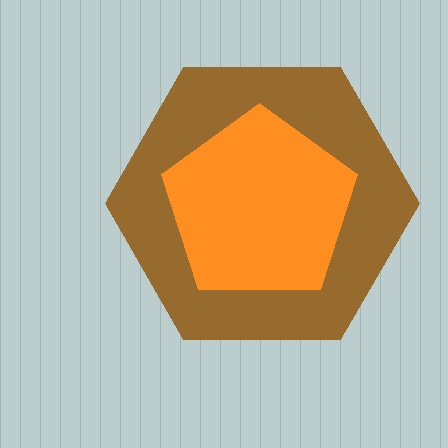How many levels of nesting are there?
2.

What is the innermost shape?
The orange pentagon.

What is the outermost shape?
The brown hexagon.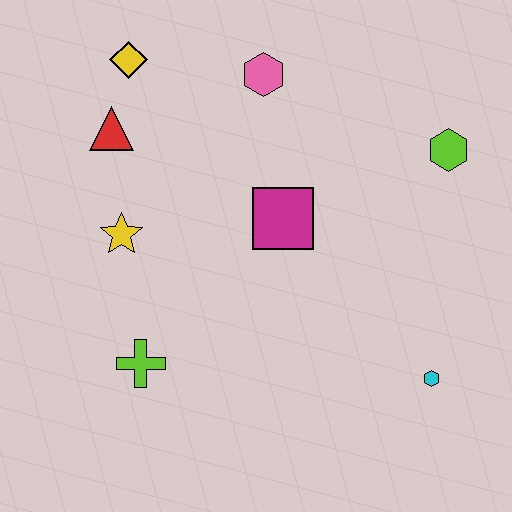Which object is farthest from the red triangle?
The cyan hexagon is farthest from the red triangle.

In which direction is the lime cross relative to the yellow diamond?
The lime cross is below the yellow diamond.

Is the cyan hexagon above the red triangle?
No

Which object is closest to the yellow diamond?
The red triangle is closest to the yellow diamond.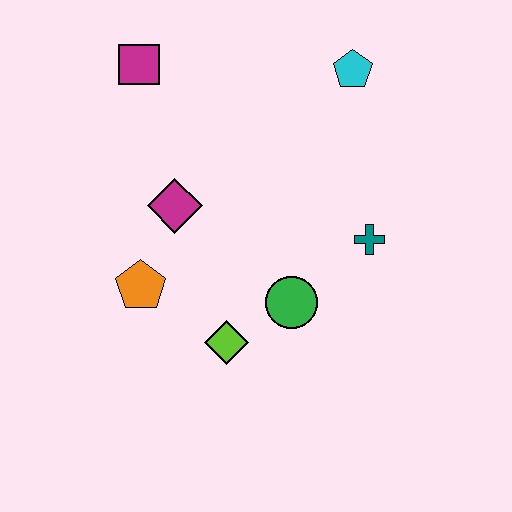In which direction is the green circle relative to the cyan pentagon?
The green circle is below the cyan pentagon.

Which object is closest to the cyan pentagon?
The teal cross is closest to the cyan pentagon.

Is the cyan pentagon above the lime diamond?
Yes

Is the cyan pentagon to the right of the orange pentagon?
Yes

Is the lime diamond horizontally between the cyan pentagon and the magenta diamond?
Yes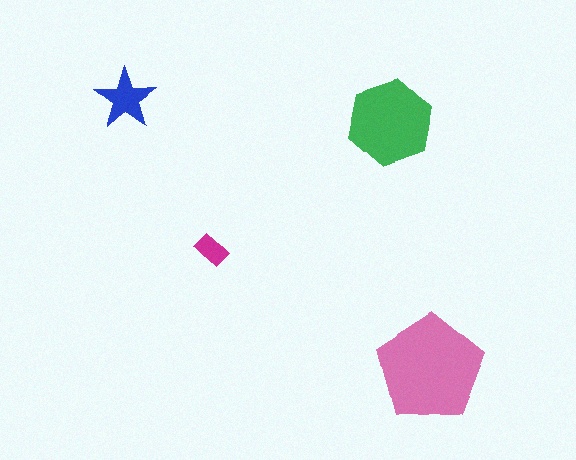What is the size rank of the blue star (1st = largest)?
3rd.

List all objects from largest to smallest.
The pink pentagon, the green hexagon, the blue star, the magenta rectangle.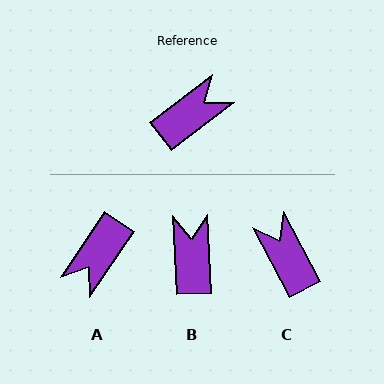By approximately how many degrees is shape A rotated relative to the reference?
Approximately 162 degrees clockwise.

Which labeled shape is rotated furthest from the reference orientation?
A, about 162 degrees away.